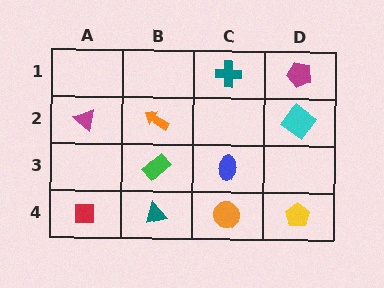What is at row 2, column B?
An orange arrow.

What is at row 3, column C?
A blue ellipse.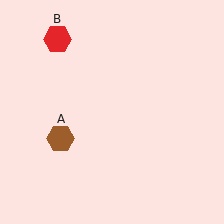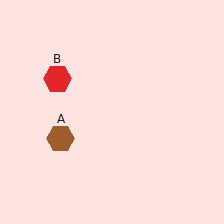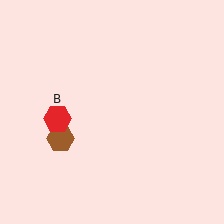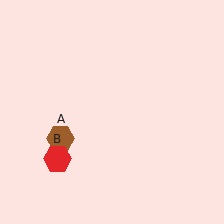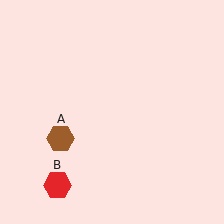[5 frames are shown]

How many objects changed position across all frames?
1 object changed position: red hexagon (object B).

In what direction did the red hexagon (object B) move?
The red hexagon (object B) moved down.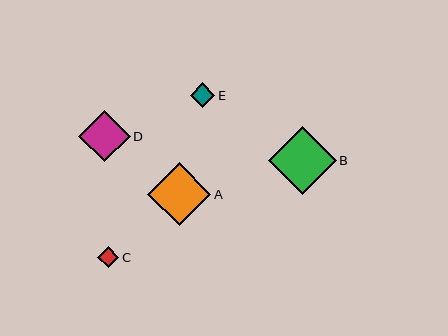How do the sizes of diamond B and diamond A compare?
Diamond B and diamond A are approximately the same size.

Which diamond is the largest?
Diamond B is the largest with a size of approximately 68 pixels.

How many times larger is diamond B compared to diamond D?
Diamond B is approximately 1.3 times the size of diamond D.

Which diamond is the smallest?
Diamond C is the smallest with a size of approximately 21 pixels.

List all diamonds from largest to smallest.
From largest to smallest: B, A, D, E, C.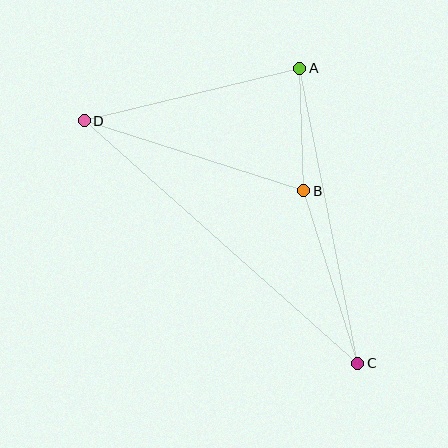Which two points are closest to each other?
Points A and B are closest to each other.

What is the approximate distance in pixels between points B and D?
The distance between B and D is approximately 230 pixels.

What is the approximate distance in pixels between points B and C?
The distance between B and C is approximately 181 pixels.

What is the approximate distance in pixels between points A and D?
The distance between A and D is approximately 222 pixels.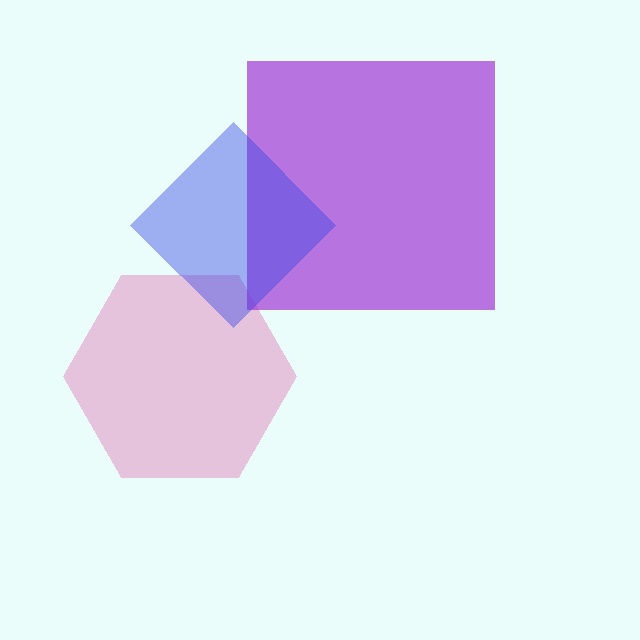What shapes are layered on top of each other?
The layered shapes are: a pink hexagon, a purple square, a blue diamond.